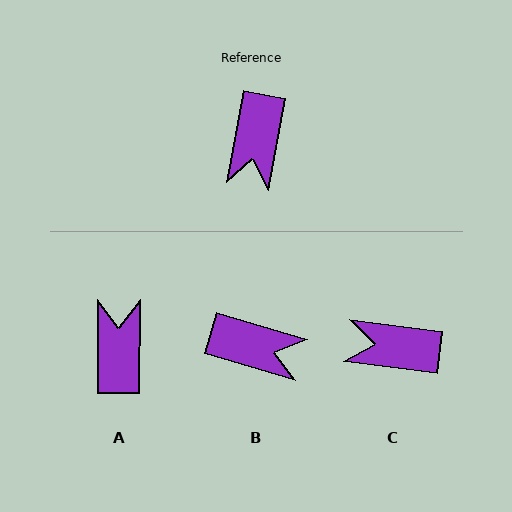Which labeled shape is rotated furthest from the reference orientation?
A, about 170 degrees away.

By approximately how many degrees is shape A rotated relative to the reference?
Approximately 170 degrees clockwise.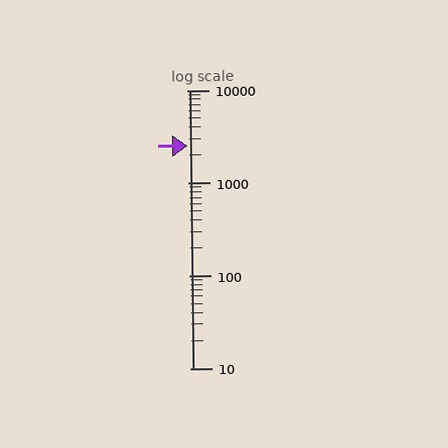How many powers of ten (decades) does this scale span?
The scale spans 3 decades, from 10 to 10000.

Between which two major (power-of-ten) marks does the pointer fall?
The pointer is between 1000 and 10000.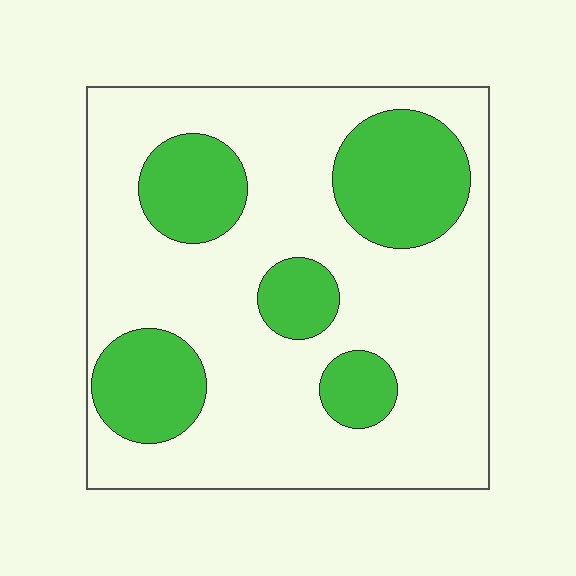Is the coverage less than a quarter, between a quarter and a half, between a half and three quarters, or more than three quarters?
Between a quarter and a half.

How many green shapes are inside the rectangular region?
5.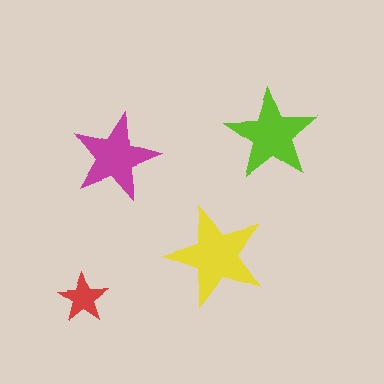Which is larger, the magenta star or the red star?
The magenta one.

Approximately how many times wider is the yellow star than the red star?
About 2 times wider.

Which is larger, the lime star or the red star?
The lime one.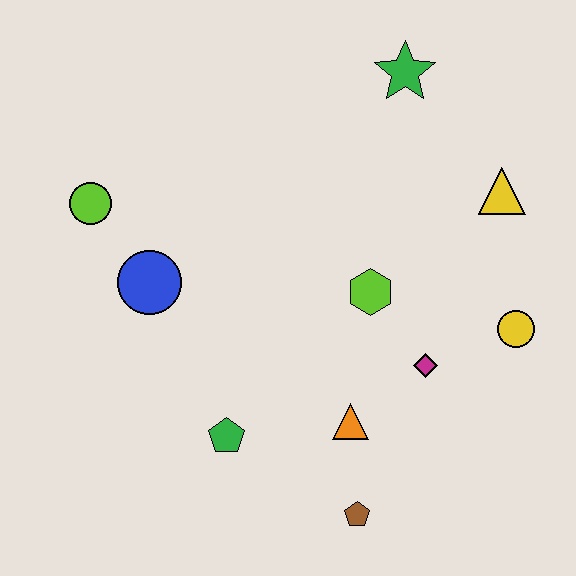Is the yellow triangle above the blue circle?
Yes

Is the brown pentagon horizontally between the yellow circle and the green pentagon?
Yes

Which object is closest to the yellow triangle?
The yellow circle is closest to the yellow triangle.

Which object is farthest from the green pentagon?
The green star is farthest from the green pentagon.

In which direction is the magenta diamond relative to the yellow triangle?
The magenta diamond is below the yellow triangle.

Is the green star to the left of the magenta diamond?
Yes